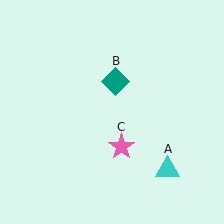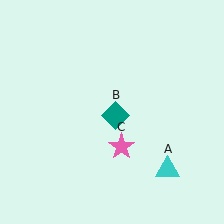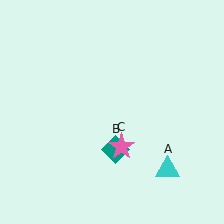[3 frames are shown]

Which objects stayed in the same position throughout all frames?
Cyan triangle (object A) and pink star (object C) remained stationary.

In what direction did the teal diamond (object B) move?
The teal diamond (object B) moved down.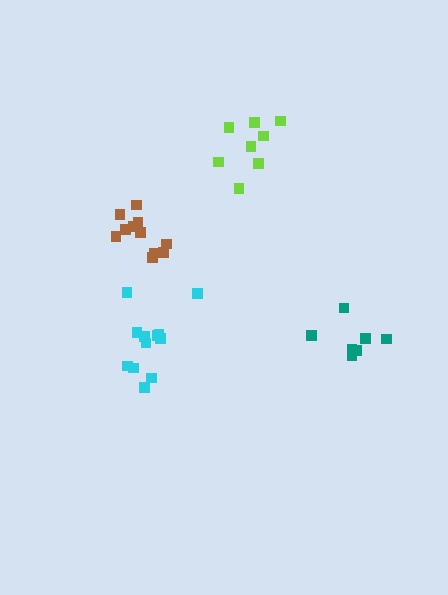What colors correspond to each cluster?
The clusters are colored: brown, lime, cyan, teal.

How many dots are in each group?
Group 1: 11 dots, Group 2: 8 dots, Group 3: 12 dots, Group 4: 7 dots (38 total).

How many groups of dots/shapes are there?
There are 4 groups.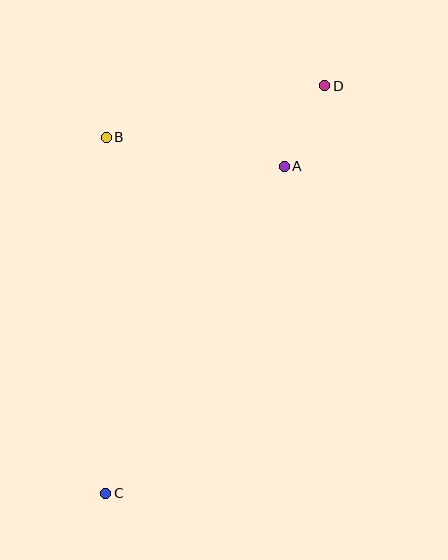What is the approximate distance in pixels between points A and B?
The distance between A and B is approximately 180 pixels.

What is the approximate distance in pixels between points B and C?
The distance between B and C is approximately 356 pixels.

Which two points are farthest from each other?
Points C and D are farthest from each other.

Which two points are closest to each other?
Points A and D are closest to each other.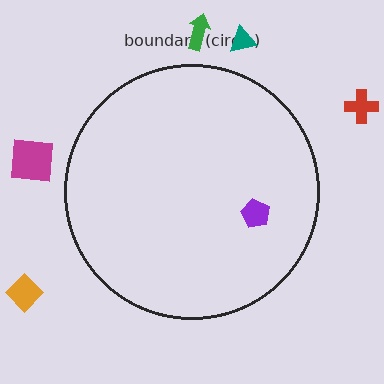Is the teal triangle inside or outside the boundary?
Outside.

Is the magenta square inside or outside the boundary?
Outside.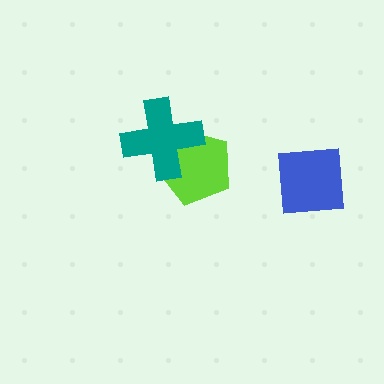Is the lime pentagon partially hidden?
Yes, it is partially covered by another shape.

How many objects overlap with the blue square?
0 objects overlap with the blue square.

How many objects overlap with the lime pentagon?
1 object overlaps with the lime pentagon.